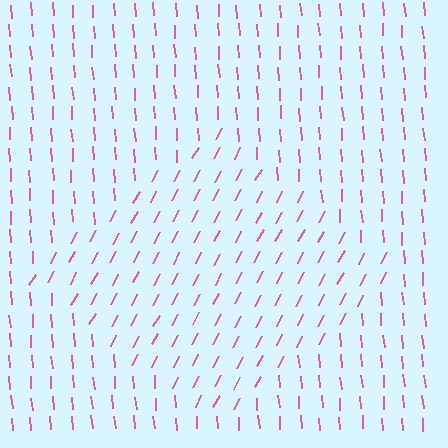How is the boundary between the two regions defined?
The boundary is defined purely by a change in line orientation (approximately 33 degrees difference). All lines are the same color and thickness.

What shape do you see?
I see a diamond.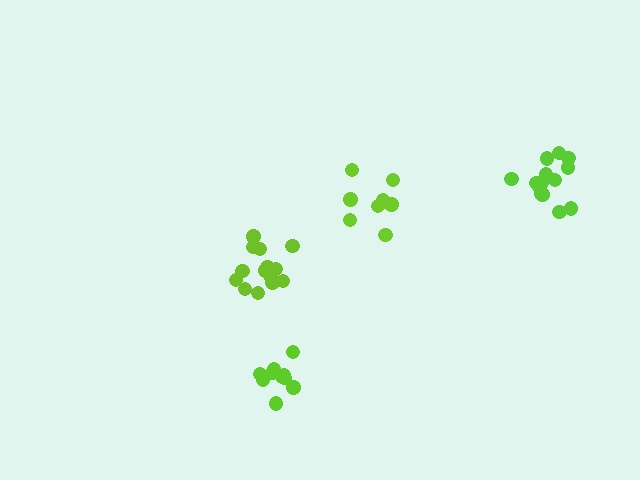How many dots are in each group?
Group 1: 9 dots, Group 2: 14 dots, Group 3: 14 dots, Group 4: 10 dots (47 total).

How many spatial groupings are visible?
There are 4 spatial groupings.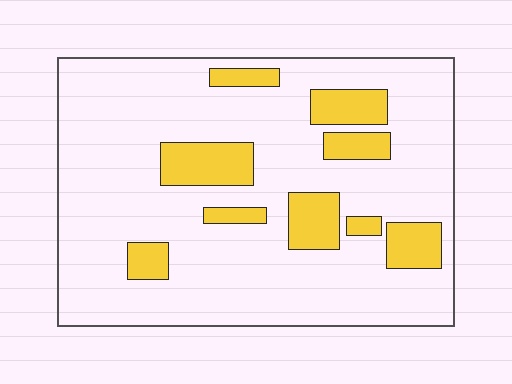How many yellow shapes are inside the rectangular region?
9.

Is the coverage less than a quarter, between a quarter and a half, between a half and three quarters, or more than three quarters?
Less than a quarter.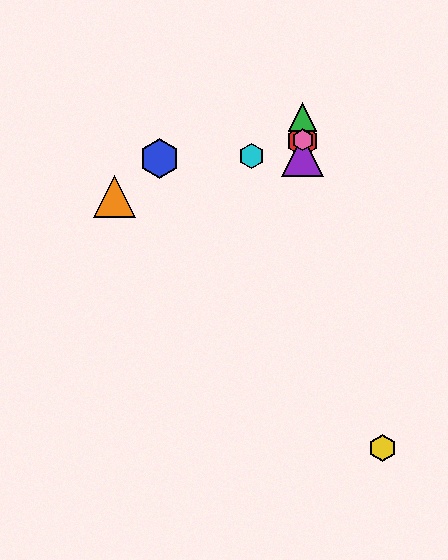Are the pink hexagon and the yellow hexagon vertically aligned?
No, the pink hexagon is at x≈303 and the yellow hexagon is at x≈383.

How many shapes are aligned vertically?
4 shapes (the red hexagon, the green triangle, the purple triangle, the pink hexagon) are aligned vertically.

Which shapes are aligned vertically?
The red hexagon, the green triangle, the purple triangle, the pink hexagon are aligned vertically.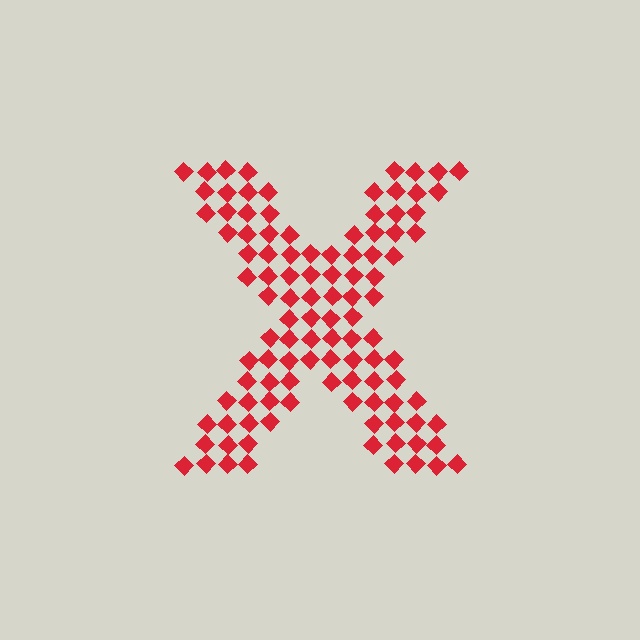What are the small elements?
The small elements are diamonds.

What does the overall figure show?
The overall figure shows the letter X.